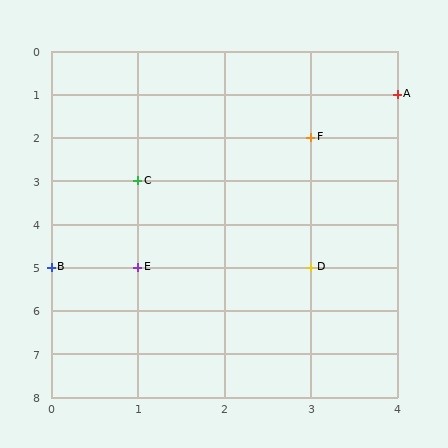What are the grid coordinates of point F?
Point F is at grid coordinates (3, 2).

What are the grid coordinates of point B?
Point B is at grid coordinates (0, 5).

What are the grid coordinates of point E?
Point E is at grid coordinates (1, 5).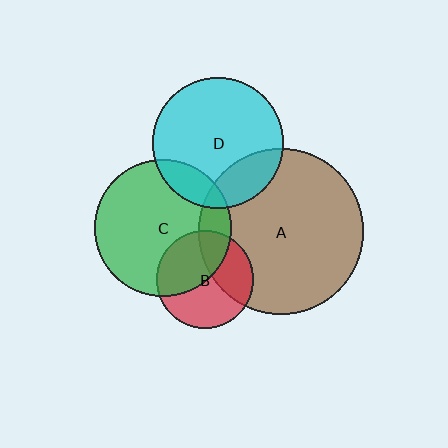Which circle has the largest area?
Circle A (brown).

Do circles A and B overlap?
Yes.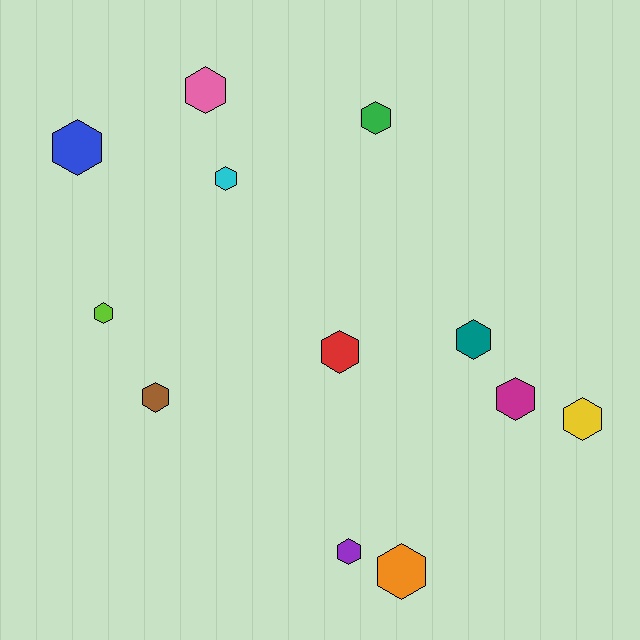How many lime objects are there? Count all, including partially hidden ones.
There is 1 lime object.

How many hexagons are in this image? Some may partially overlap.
There are 12 hexagons.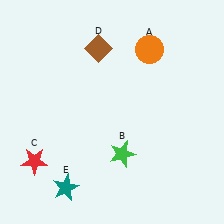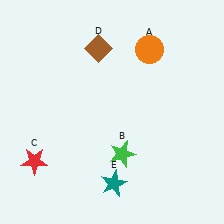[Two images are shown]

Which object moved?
The teal star (E) moved right.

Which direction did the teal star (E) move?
The teal star (E) moved right.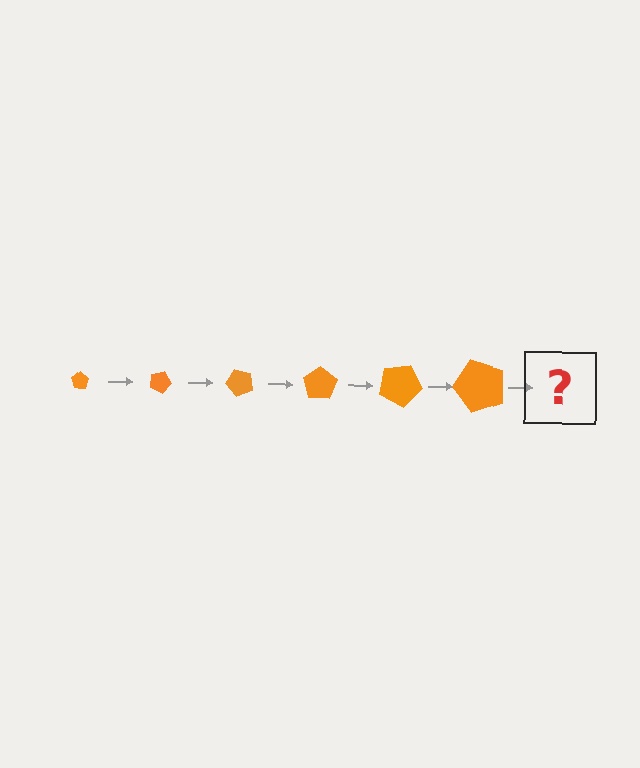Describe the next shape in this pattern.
It should be a pentagon, larger than the previous one and rotated 150 degrees from the start.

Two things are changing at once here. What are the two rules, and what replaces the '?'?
The two rules are that the pentagon grows larger each step and it rotates 25 degrees each step. The '?' should be a pentagon, larger than the previous one and rotated 150 degrees from the start.